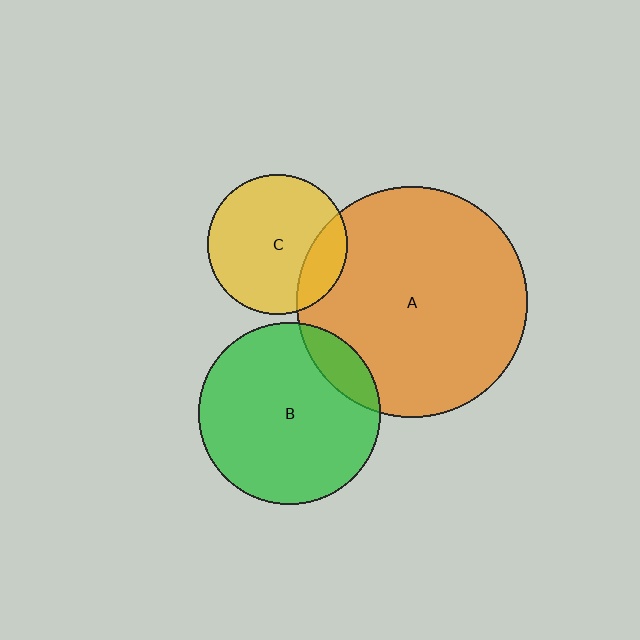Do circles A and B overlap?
Yes.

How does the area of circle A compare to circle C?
Approximately 2.7 times.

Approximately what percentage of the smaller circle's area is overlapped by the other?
Approximately 15%.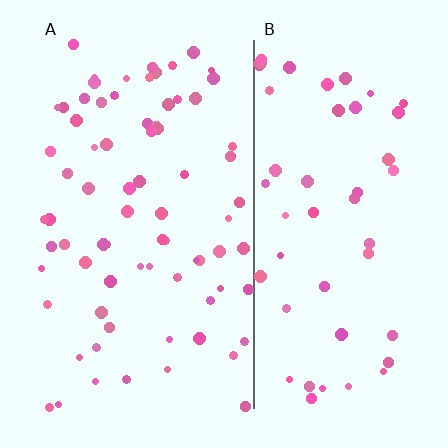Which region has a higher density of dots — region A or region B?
A (the left).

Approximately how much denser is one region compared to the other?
Approximately 1.5× — region A over region B.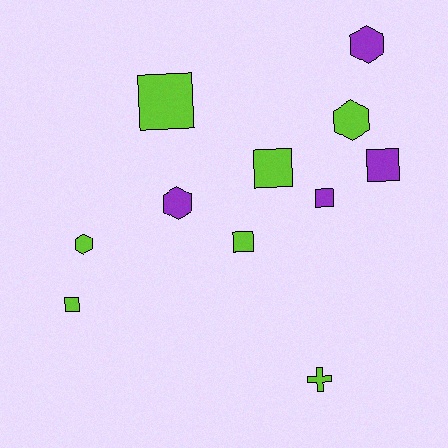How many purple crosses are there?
There are no purple crosses.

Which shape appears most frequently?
Square, with 6 objects.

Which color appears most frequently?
Lime, with 7 objects.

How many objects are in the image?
There are 11 objects.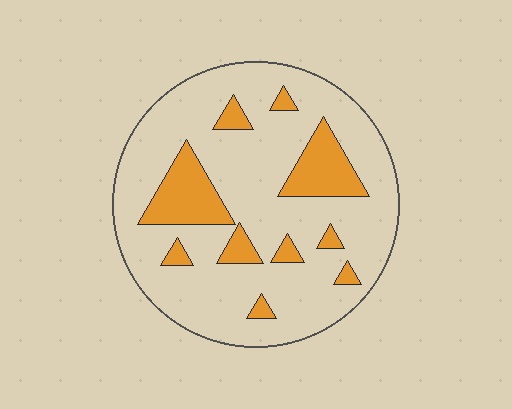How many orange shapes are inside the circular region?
10.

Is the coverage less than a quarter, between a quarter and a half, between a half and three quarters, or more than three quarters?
Less than a quarter.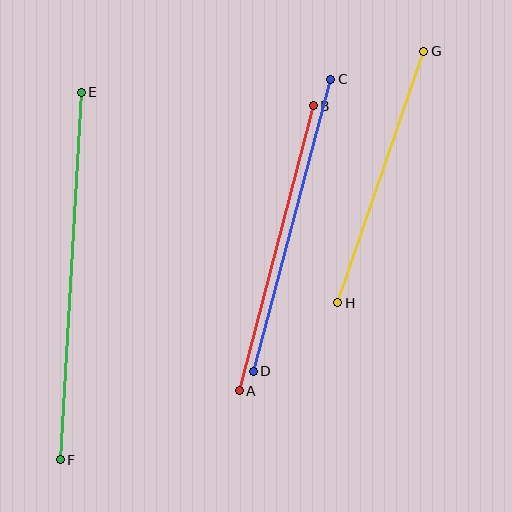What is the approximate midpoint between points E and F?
The midpoint is at approximately (71, 276) pixels.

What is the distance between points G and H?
The distance is approximately 266 pixels.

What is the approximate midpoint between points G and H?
The midpoint is at approximately (381, 177) pixels.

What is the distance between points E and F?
The distance is approximately 368 pixels.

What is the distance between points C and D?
The distance is approximately 302 pixels.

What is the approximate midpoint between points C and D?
The midpoint is at approximately (292, 225) pixels.